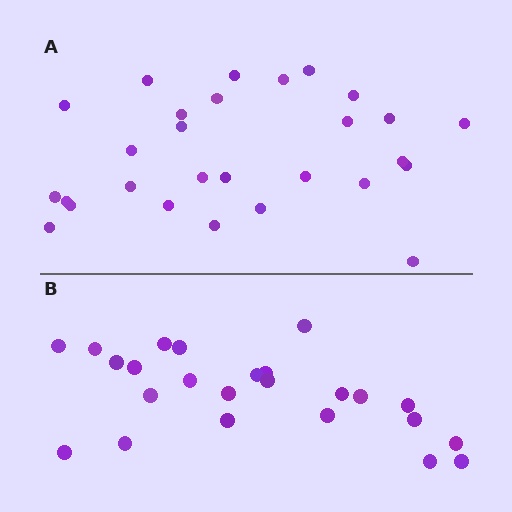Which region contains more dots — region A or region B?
Region A (the top region) has more dots.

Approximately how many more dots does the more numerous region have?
Region A has about 4 more dots than region B.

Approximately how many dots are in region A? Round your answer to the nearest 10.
About 30 dots. (The exact count is 28, which rounds to 30.)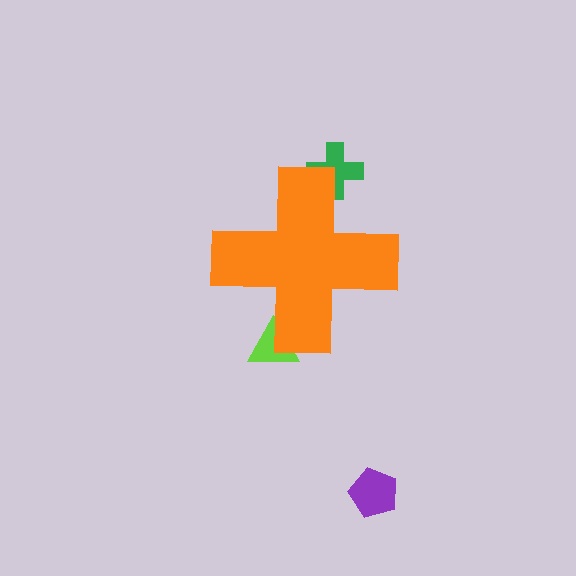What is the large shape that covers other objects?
An orange cross.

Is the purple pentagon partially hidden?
No, the purple pentagon is fully visible.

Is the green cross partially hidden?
Yes, the green cross is partially hidden behind the orange cross.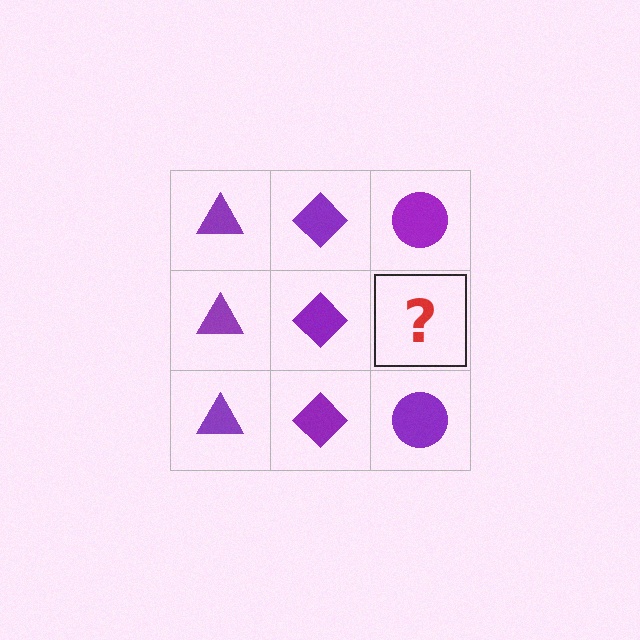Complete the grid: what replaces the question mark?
The question mark should be replaced with a purple circle.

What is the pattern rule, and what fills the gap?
The rule is that each column has a consistent shape. The gap should be filled with a purple circle.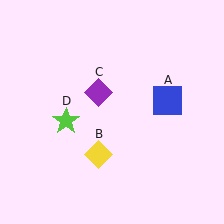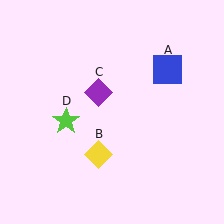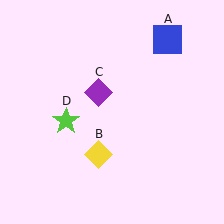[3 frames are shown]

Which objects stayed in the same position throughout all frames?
Yellow diamond (object B) and purple diamond (object C) and lime star (object D) remained stationary.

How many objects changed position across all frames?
1 object changed position: blue square (object A).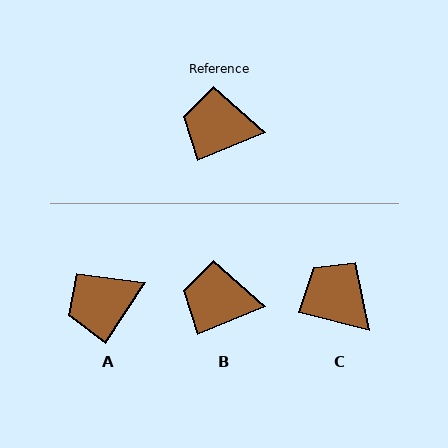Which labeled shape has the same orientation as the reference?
B.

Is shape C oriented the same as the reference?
No, it is off by about 37 degrees.